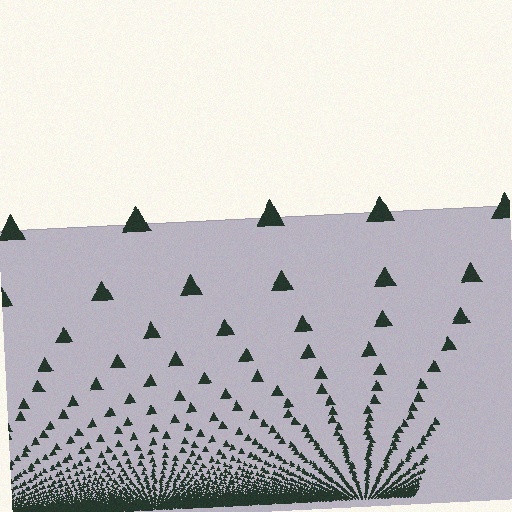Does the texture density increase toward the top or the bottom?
Density increases toward the bottom.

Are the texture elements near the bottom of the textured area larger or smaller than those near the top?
Smaller. The gradient is inverted — elements near the bottom are smaller and denser.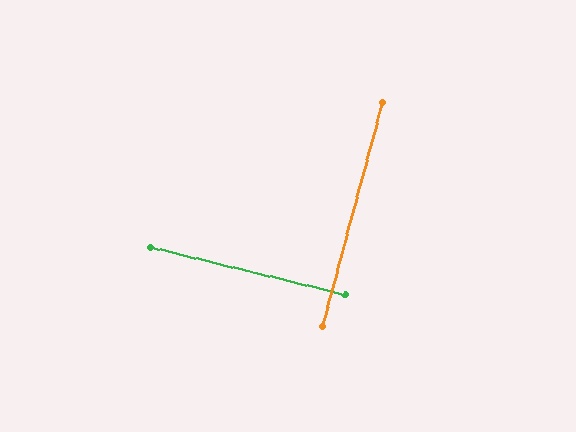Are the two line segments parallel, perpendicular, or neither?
Perpendicular — they meet at approximately 89°.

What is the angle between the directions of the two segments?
Approximately 89 degrees.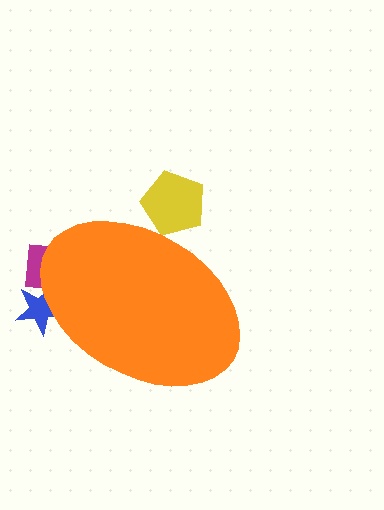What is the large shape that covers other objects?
An orange ellipse.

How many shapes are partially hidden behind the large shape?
3 shapes are partially hidden.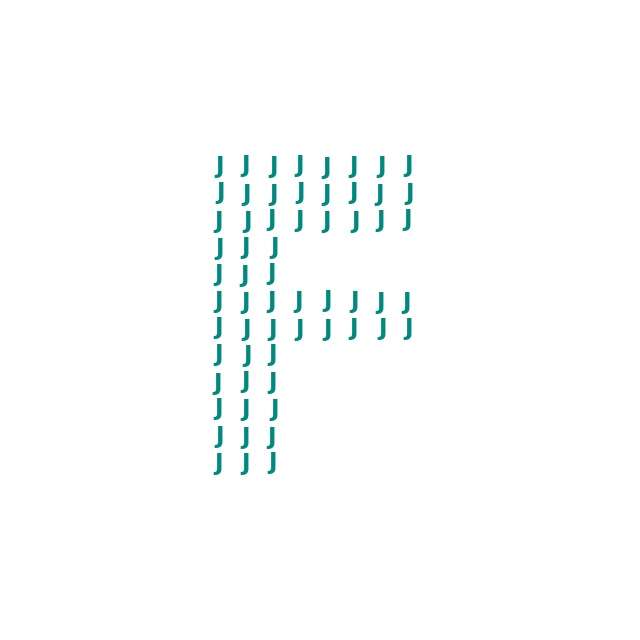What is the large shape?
The large shape is the letter F.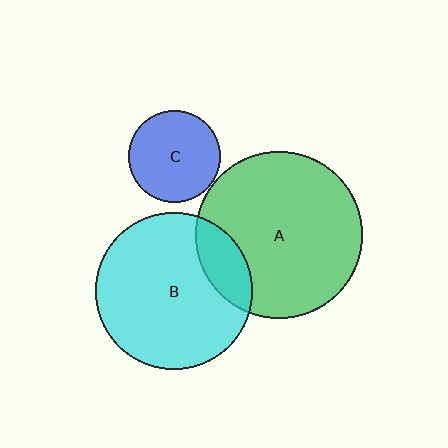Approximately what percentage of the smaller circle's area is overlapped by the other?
Approximately 15%.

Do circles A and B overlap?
Yes.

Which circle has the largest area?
Circle A (green).